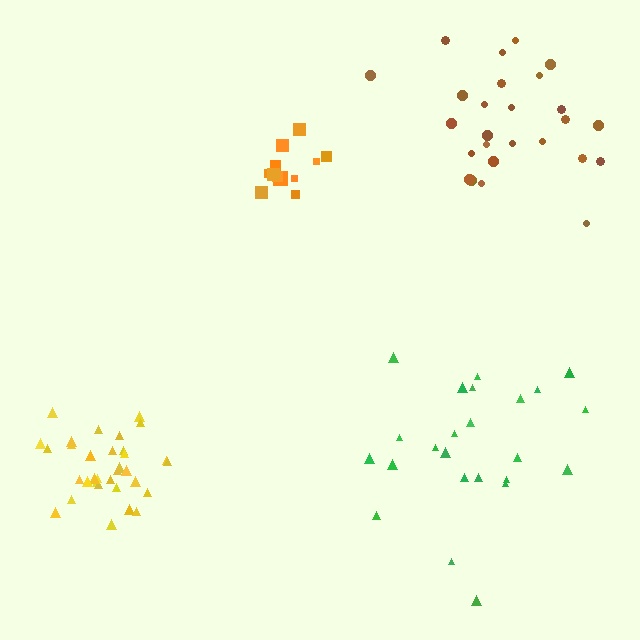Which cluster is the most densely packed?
Yellow.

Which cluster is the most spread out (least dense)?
Green.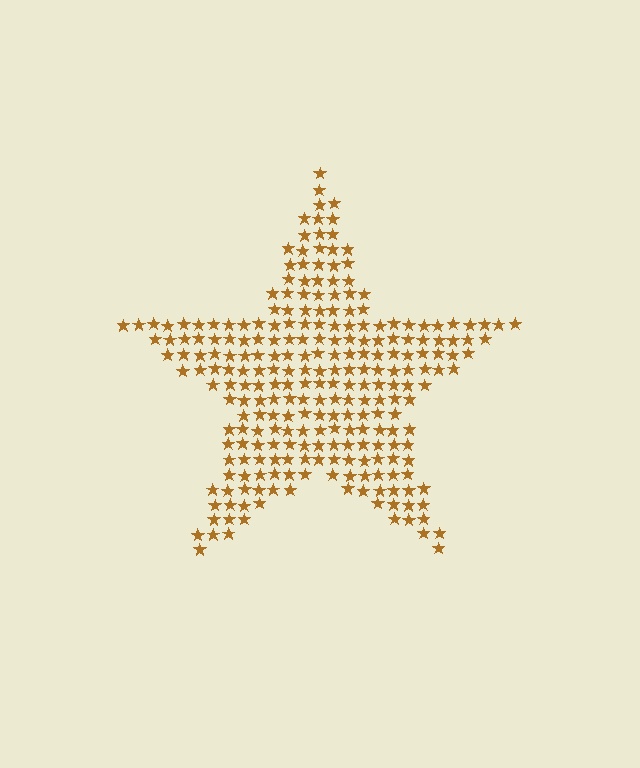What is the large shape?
The large shape is a star.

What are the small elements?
The small elements are stars.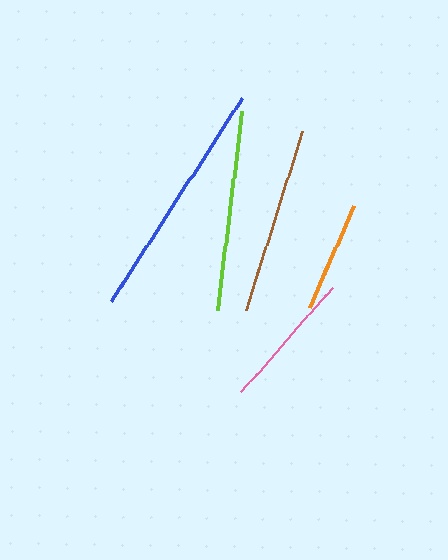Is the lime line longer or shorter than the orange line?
The lime line is longer than the orange line.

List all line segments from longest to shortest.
From longest to shortest: blue, lime, brown, pink, orange.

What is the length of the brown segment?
The brown segment is approximately 188 pixels long.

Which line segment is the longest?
The blue line is the longest at approximately 242 pixels.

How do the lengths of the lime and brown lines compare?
The lime and brown lines are approximately the same length.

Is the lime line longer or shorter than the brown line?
The lime line is longer than the brown line.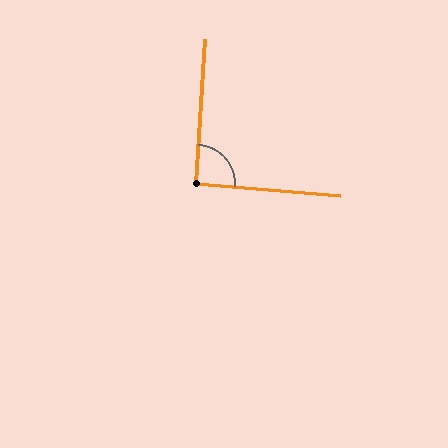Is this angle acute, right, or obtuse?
It is approximately a right angle.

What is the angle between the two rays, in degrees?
Approximately 91 degrees.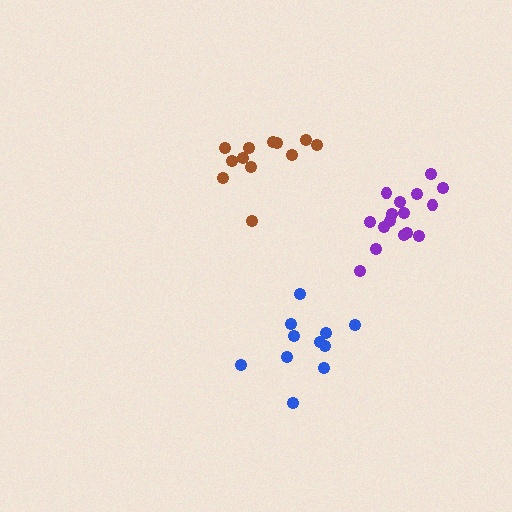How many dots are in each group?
Group 1: 12 dots, Group 2: 16 dots, Group 3: 11 dots (39 total).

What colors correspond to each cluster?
The clusters are colored: brown, purple, blue.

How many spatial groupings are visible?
There are 3 spatial groupings.